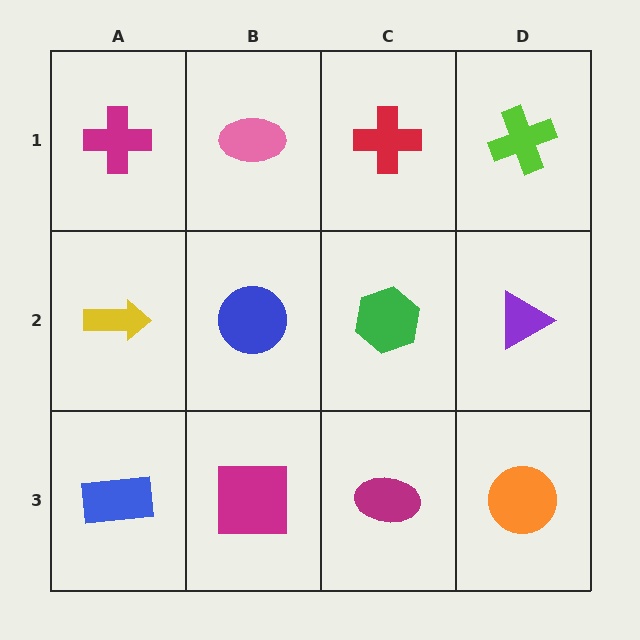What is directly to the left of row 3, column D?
A magenta ellipse.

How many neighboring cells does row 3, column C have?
3.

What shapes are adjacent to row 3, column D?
A purple triangle (row 2, column D), a magenta ellipse (row 3, column C).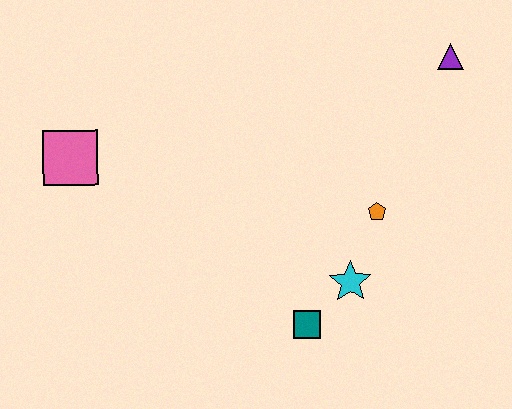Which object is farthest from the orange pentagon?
The pink square is farthest from the orange pentagon.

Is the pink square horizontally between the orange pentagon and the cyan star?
No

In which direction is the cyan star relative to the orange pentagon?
The cyan star is below the orange pentagon.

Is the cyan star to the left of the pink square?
No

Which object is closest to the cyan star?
The teal square is closest to the cyan star.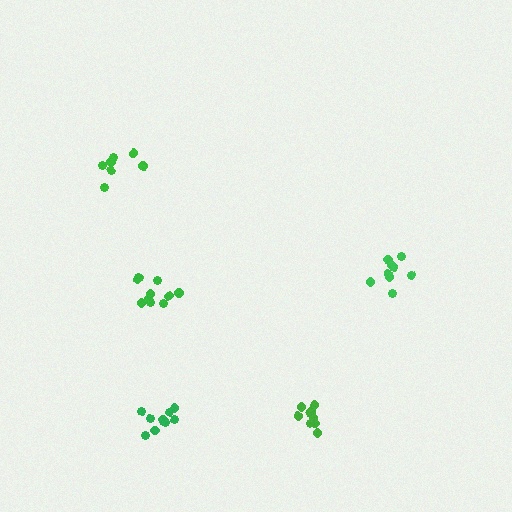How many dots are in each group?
Group 1: 8 dots, Group 2: 10 dots, Group 3: 11 dots, Group 4: 9 dots, Group 5: 10 dots (48 total).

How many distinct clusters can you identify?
There are 5 distinct clusters.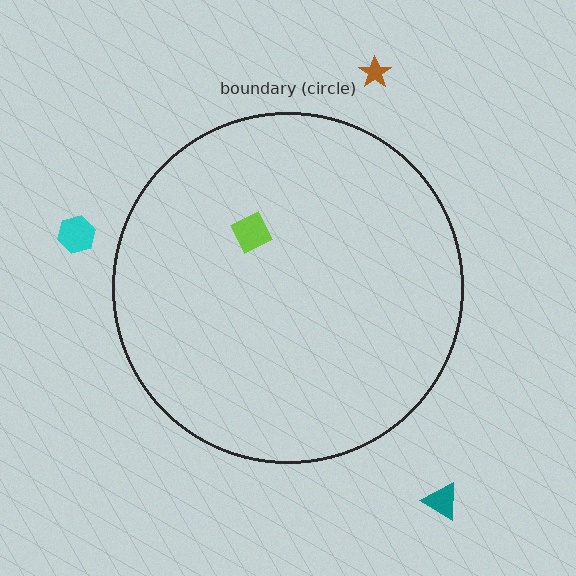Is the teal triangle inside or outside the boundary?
Outside.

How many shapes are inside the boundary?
1 inside, 3 outside.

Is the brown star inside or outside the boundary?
Outside.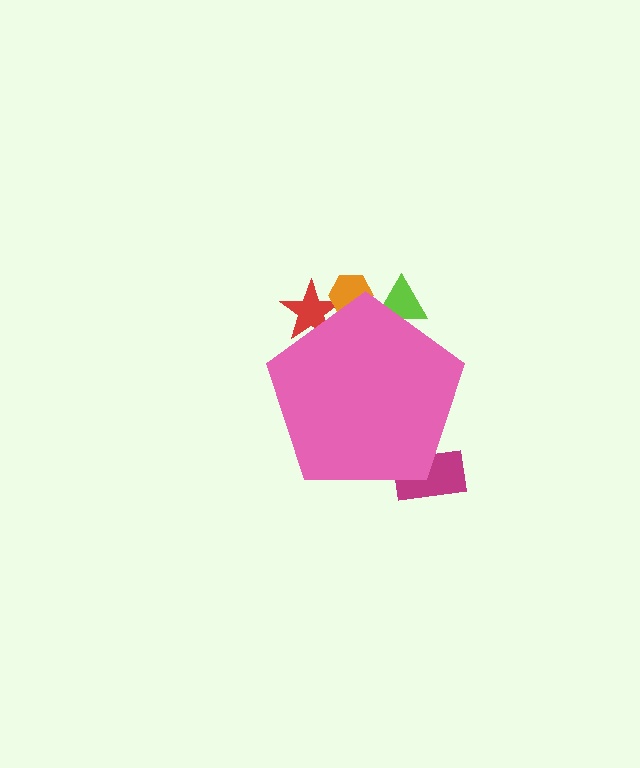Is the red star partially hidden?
Yes, the red star is partially hidden behind the pink pentagon.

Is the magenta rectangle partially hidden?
Yes, the magenta rectangle is partially hidden behind the pink pentagon.